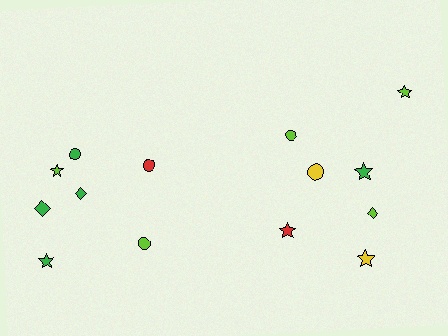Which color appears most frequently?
Green, with 5 objects.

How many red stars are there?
There is 1 red star.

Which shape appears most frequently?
Star, with 6 objects.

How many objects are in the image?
There are 14 objects.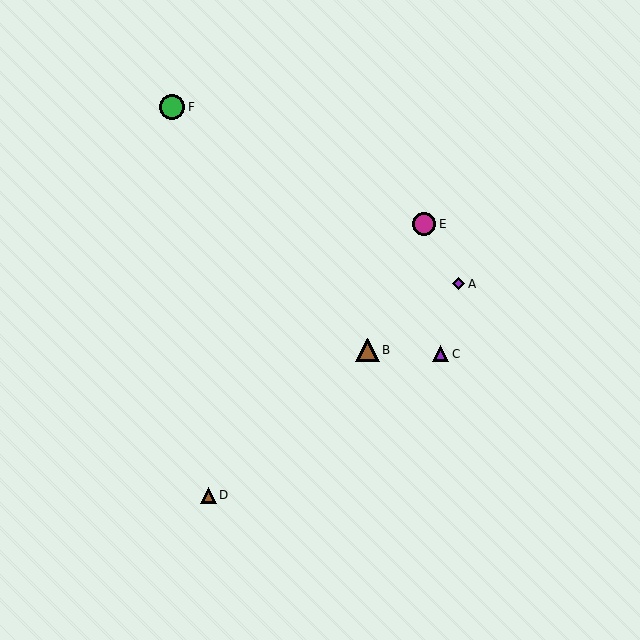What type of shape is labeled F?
Shape F is a green circle.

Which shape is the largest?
The green circle (labeled F) is the largest.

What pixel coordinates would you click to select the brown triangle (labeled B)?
Click at (368, 350) to select the brown triangle B.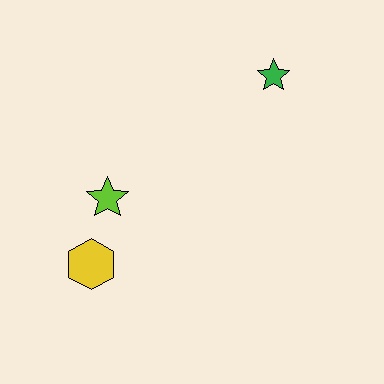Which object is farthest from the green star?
The yellow hexagon is farthest from the green star.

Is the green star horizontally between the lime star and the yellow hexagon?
No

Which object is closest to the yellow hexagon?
The lime star is closest to the yellow hexagon.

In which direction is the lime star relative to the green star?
The lime star is to the left of the green star.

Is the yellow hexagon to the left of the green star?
Yes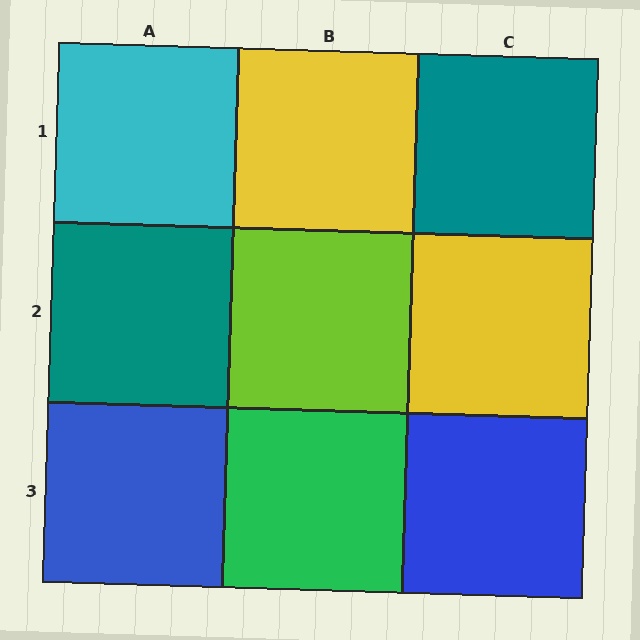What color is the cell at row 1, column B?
Yellow.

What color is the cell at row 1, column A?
Cyan.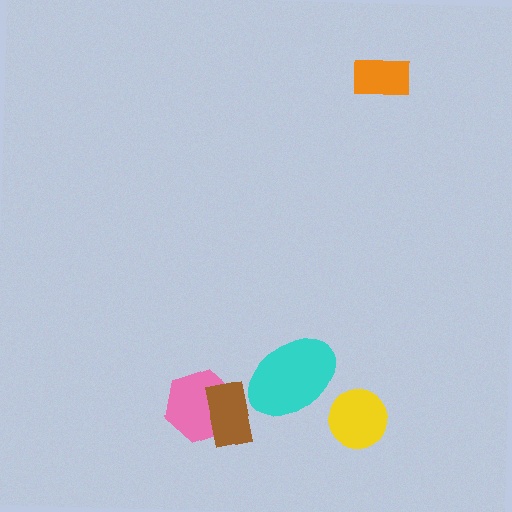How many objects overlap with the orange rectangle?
0 objects overlap with the orange rectangle.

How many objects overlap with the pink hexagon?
1 object overlaps with the pink hexagon.